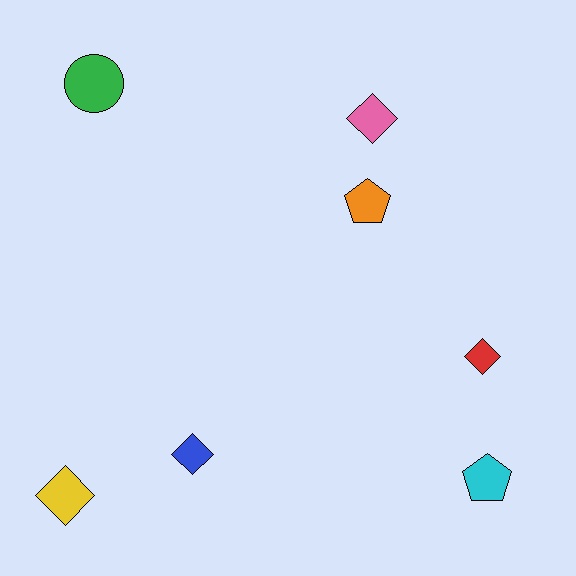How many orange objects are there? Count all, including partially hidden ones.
There is 1 orange object.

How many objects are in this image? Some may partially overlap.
There are 7 objects.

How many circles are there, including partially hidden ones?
There is 1 circle.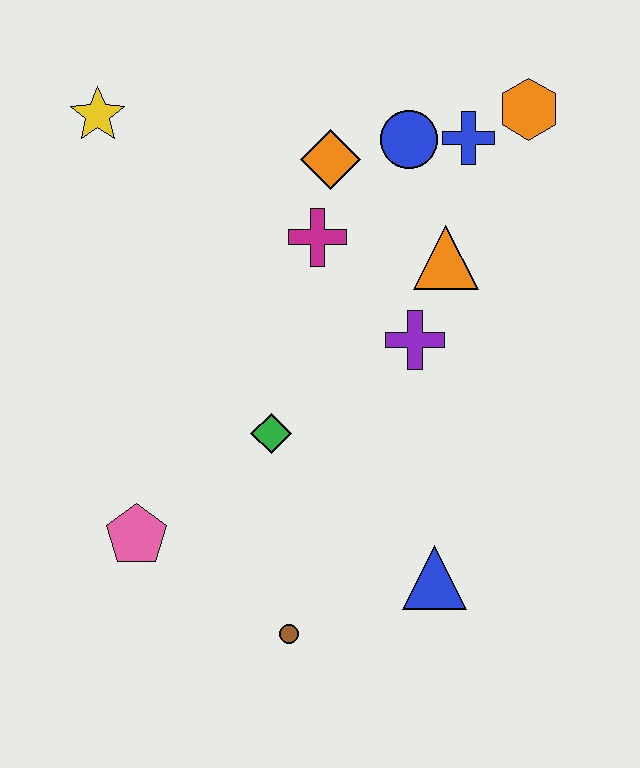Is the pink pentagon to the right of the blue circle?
No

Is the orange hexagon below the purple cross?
No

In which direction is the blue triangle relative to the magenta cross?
The blue triangle is below the magenta cross.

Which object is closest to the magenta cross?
The orange diamond is closest to the magenta cross.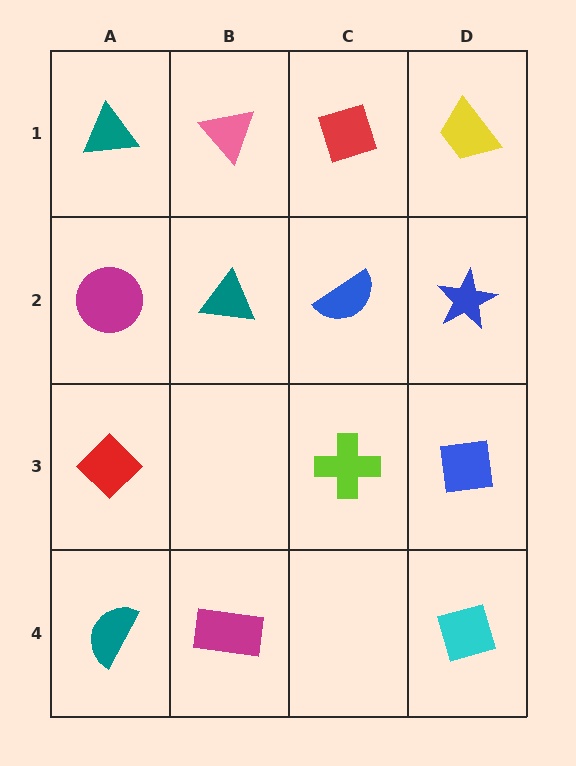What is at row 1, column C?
A red diamond.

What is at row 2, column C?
A blue semicircle.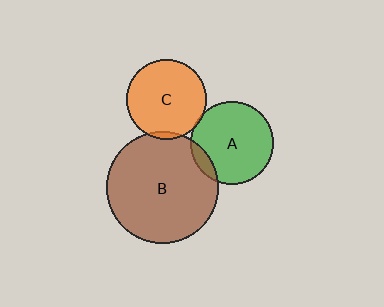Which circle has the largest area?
Circle B (brown).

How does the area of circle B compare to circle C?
Approximately 2.0 times.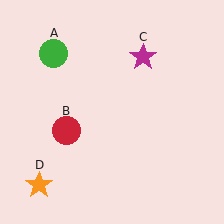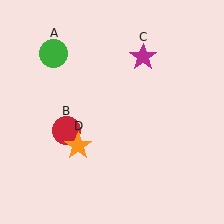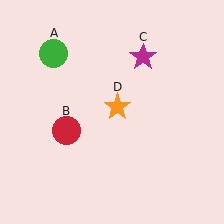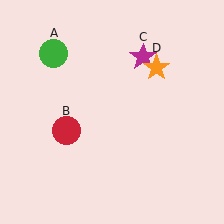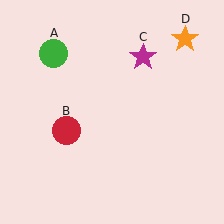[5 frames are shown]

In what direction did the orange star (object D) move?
The orange star (object D) moved up and to the right.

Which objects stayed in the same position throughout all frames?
Green circle (object A) and red circle (object B) and magenta star (object C) remained stationary.